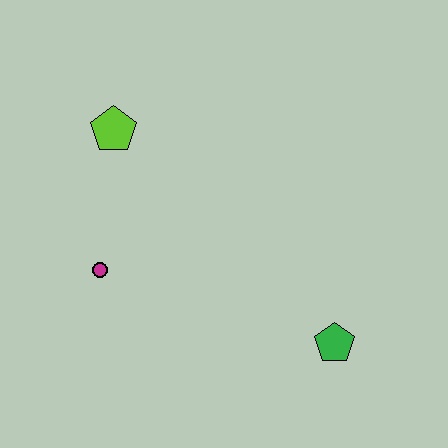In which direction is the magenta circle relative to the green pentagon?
The magenta circle is to the left of the green pentagon.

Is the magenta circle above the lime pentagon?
No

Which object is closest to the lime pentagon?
The magenta circle is closest to the lime pentagon.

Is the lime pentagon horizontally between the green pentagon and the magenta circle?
Yes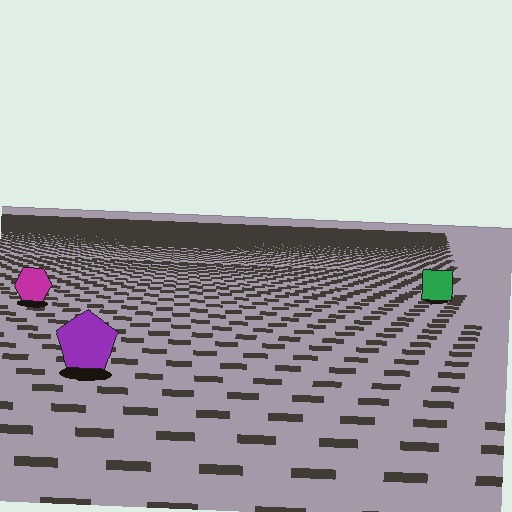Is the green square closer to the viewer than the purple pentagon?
No. The purple pentagon is closer — you can tell from the texture gradient: the ground texture is coarser near it.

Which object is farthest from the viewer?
The green square is farthest from the viewer. It appears smaller and the ground texture around it is denser.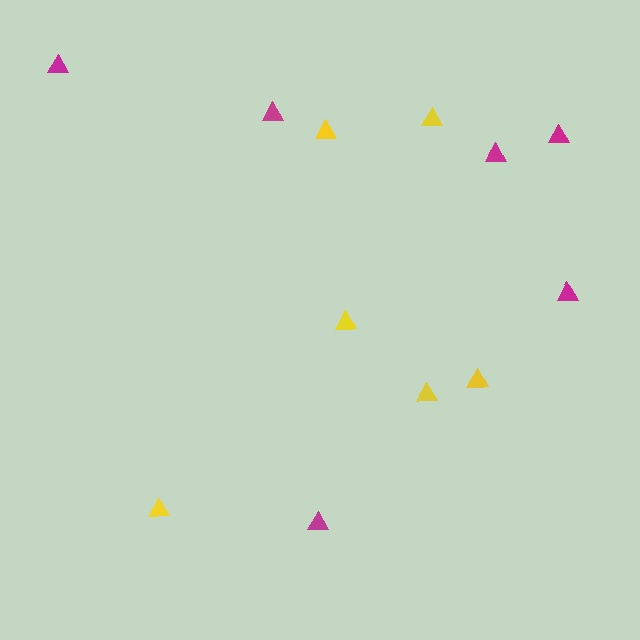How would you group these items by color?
There are 2 groups: one group of magenta triangles (6) and one group of yellow triangles (6).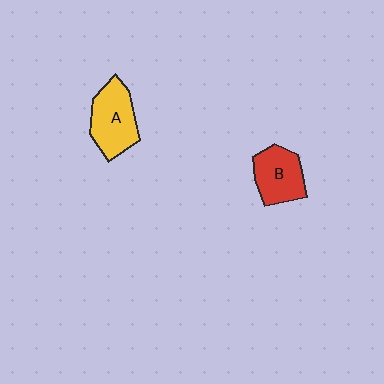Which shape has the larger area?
Shape A (yellow).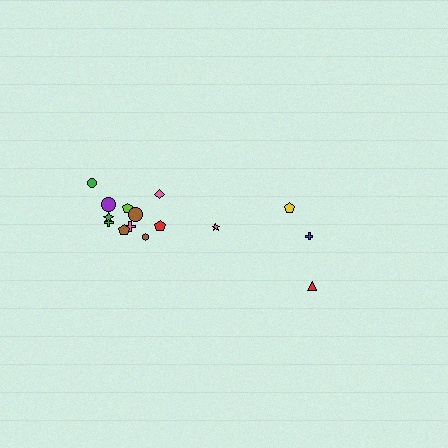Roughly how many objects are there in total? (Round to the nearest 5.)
Roughly 15 objects in total.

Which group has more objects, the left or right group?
The left group.